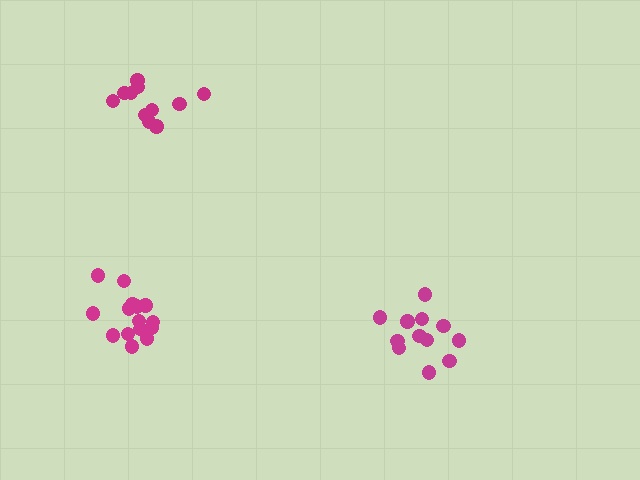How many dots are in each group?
Group 1: 11 dots, Group 2: 15 dots, Group 3: 12 dots (38 total).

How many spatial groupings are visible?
There are 3 spatial groupings.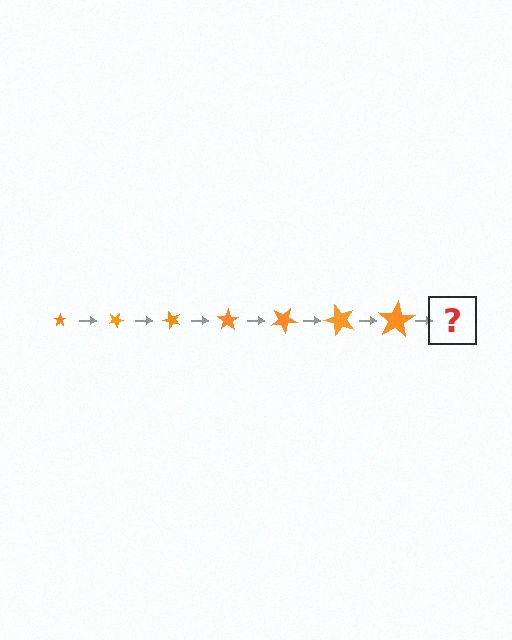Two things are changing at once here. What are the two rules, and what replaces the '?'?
The two rules are that the star grows larger each step and it rotates 25 degrees each step. The '?' should be a star, larger than the previous one and rotated 175 degrees from the start.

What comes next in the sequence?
The next element should be a star, larger than the previous one and rotated 175 degrees from the start.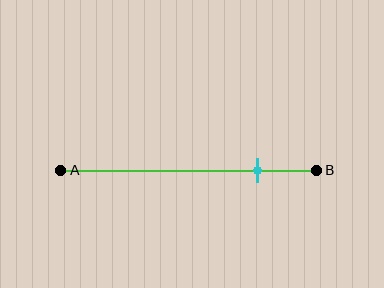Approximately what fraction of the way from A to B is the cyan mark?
The cyan mark is approximately 75% of the way from A to B.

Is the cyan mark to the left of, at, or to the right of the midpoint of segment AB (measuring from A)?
The cyan mark is to the right of the midpoint of segment AB.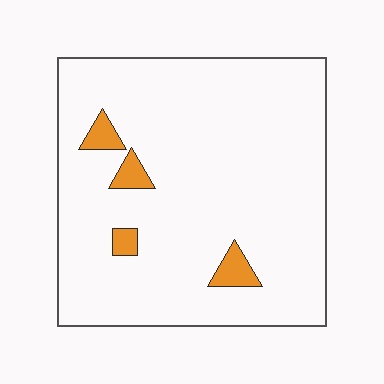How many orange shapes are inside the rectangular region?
4.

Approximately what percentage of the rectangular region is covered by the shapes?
Approximately 5%.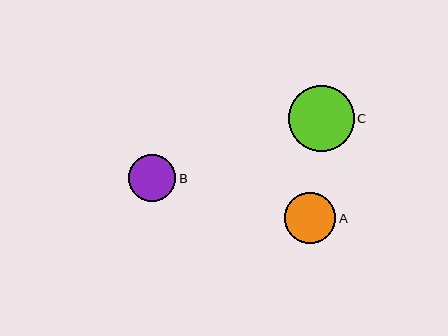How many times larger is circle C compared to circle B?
Circle C is approximately 1.4 times the size of circle B.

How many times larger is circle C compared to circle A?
Circle C is approximately 1.3 times the size of circle A.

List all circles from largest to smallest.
From largest to smallest: C, A, B.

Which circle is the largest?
Circle C is the largest with a size of approximately 66 pixels.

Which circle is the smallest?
Circle B is the smallest with a size of approximately 47 pixels.